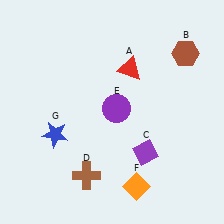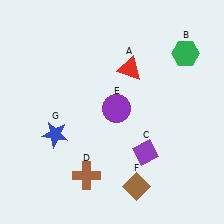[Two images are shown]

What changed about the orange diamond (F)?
In Image 1, F is orange. In Image 2, it changed to brown.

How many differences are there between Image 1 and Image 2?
There are 2 differences between the two images.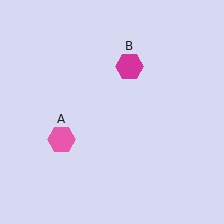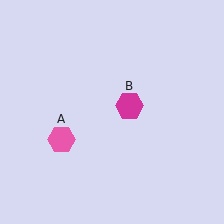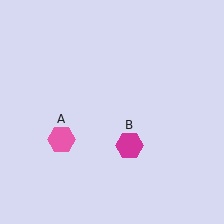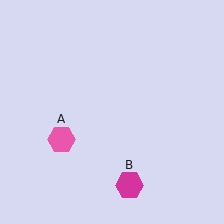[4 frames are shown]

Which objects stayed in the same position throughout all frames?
Pink hexagon (object A) remained stationary.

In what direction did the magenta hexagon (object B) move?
The magenta hexagon (object B) moved down.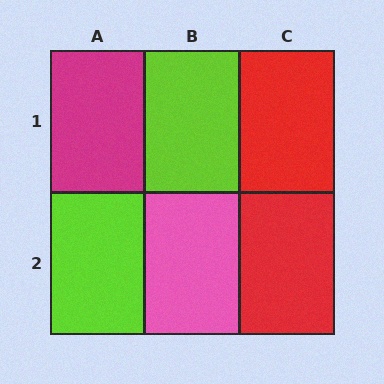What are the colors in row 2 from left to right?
Lime, pink, red.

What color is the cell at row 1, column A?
Magenta.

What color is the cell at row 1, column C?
Red.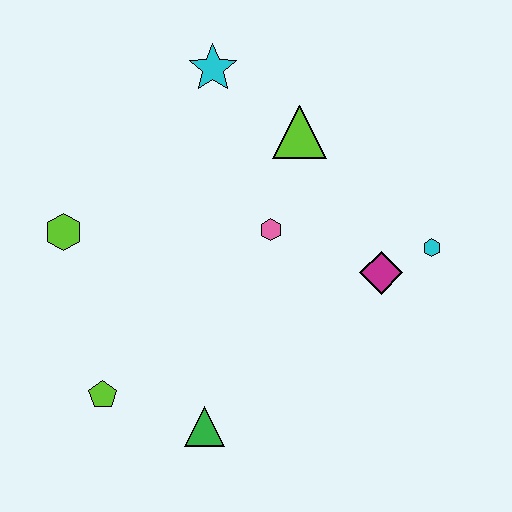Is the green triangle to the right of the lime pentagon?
Yes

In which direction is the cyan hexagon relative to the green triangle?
The cyan hexagon is to the right of the green triangle.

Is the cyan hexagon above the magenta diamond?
Yes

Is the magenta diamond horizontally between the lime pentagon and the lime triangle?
No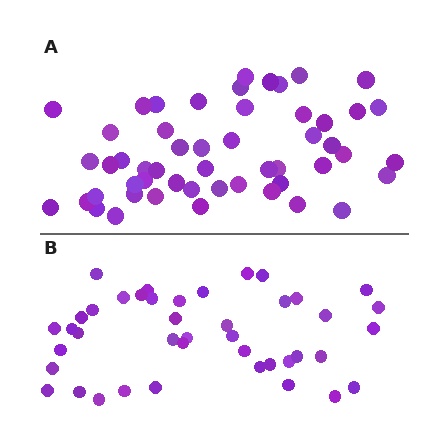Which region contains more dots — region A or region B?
Region A (the top region) has more dots.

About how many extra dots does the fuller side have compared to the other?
Region A has roughly 10 or so more dots than region B.